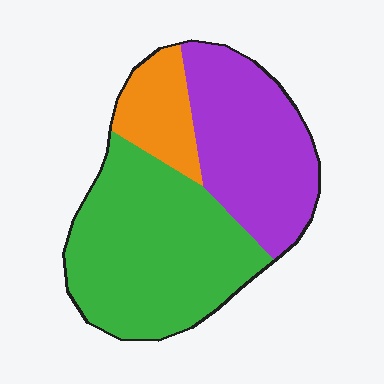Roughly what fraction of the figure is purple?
Purple takes up about three eighths (3/8) of the figure.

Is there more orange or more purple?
Purple.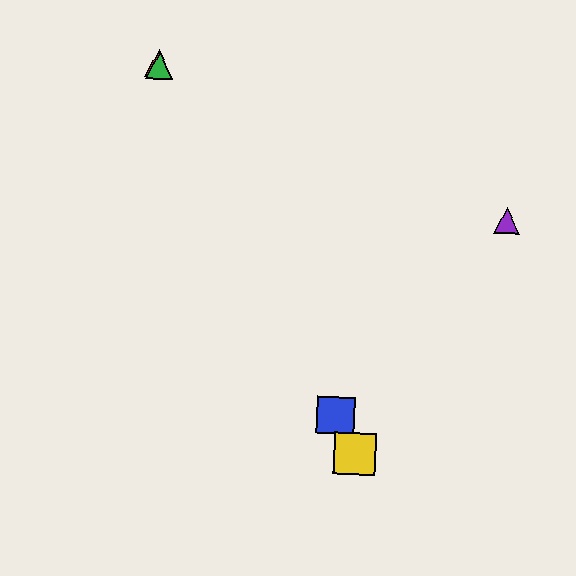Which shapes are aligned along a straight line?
The red triangle, the blue square, the green triangle, the yellow square are aligned along a straight line.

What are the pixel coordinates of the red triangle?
The red triangle is at (158, 63).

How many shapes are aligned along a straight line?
4 shapes (the red triangle, the blue square, the green triangle, the yellow square) are aligned along a straight line.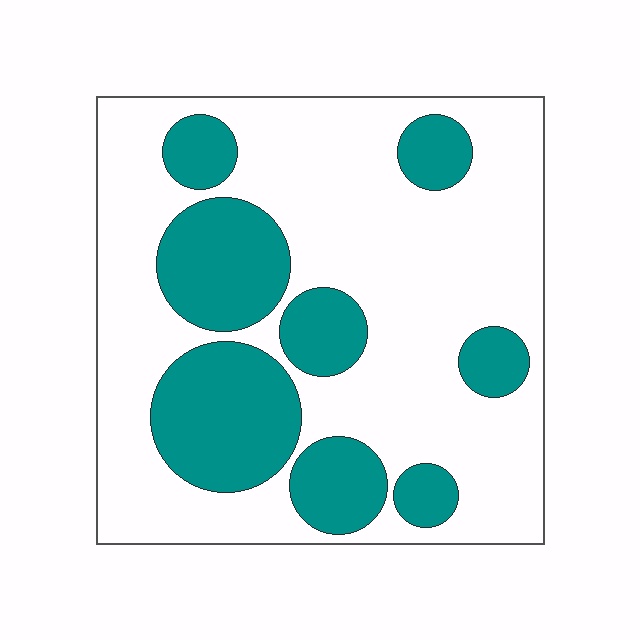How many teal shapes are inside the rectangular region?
8.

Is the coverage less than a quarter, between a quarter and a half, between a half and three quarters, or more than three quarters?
Between a quarter and a half.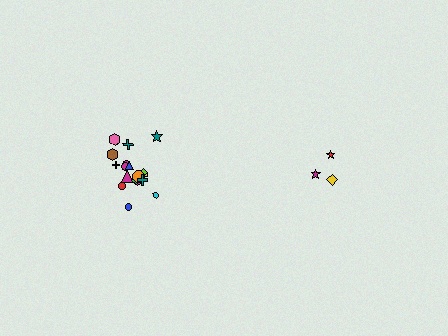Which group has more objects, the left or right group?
The left group.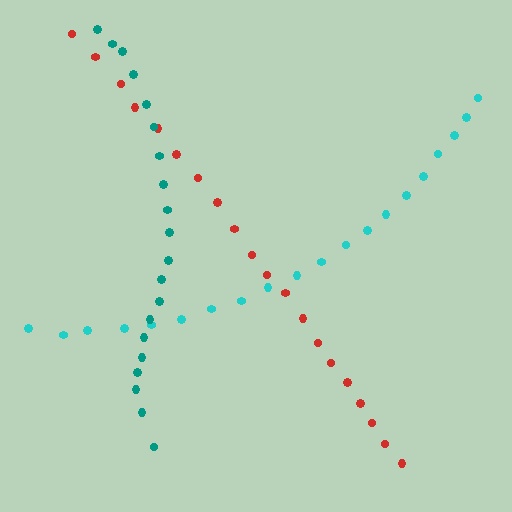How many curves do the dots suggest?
There are 3 distinct paths.